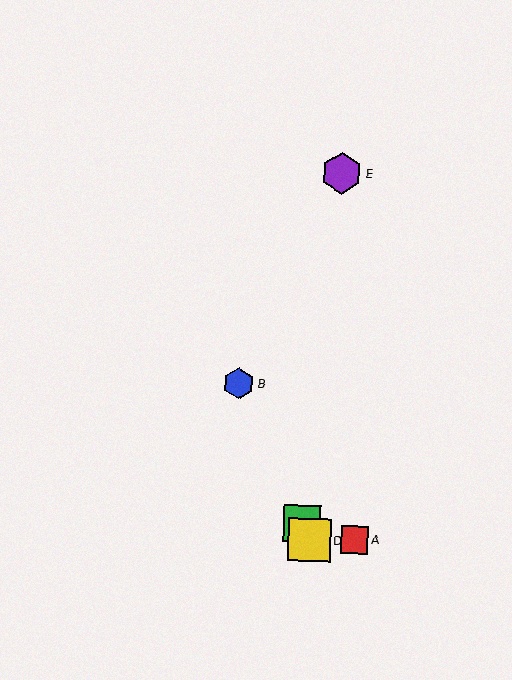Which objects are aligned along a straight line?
Objects B, C, D are aligned along a straight line.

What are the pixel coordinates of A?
Object A is at (354, 540).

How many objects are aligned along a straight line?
3 objects (B, C, D) are aligned along a straight line.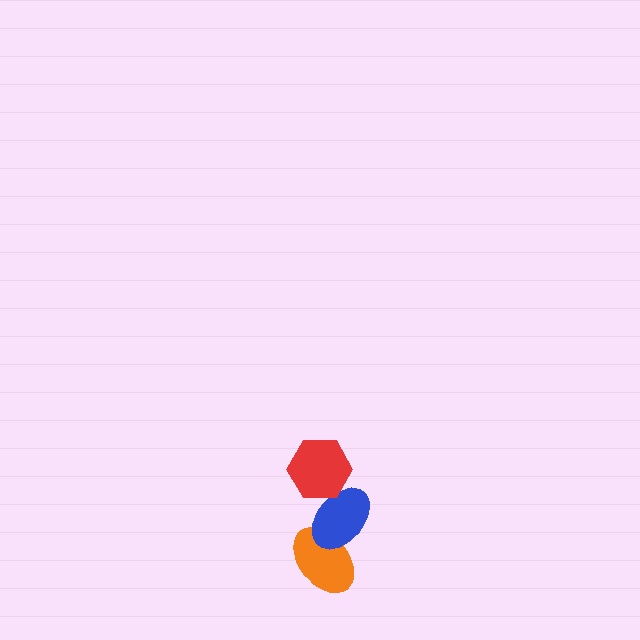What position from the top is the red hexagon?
The red hexagon is 1st from the top.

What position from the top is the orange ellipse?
The orange ellipse is 3rd from the top.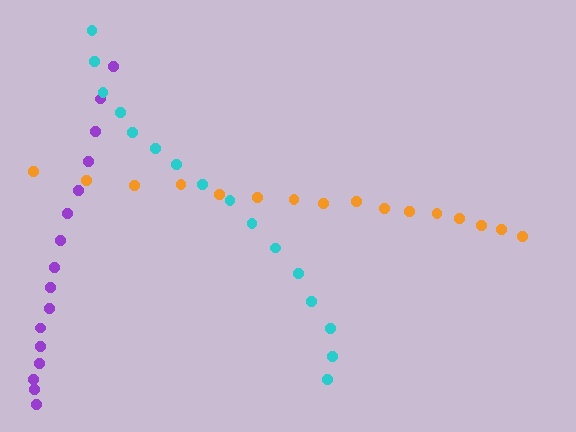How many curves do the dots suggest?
There are 3 distinct paths.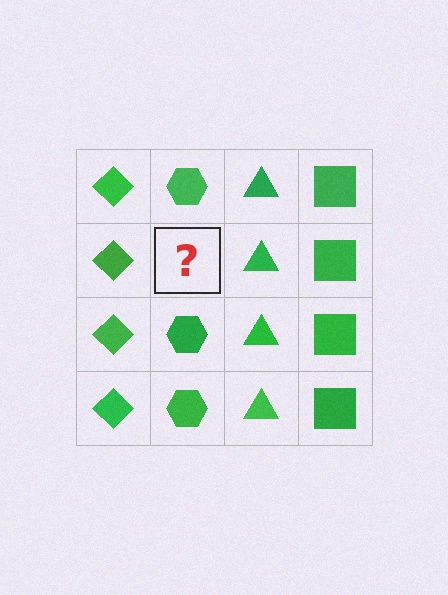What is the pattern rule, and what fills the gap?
The rule is that each column has a consistent shape. The gap should be filled with a green hexagon.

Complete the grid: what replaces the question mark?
The question mark should be replaced with a green hexagon.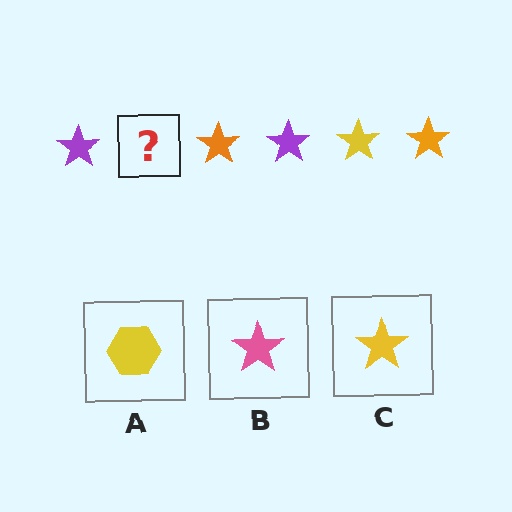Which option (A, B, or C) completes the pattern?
C.